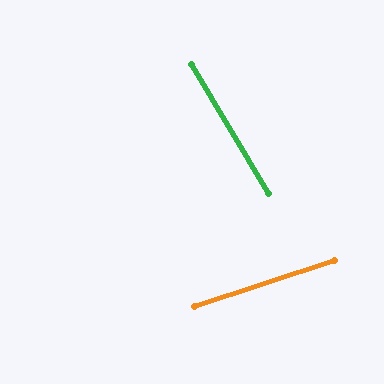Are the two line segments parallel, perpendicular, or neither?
Neither parallel nor perpendicular — they differ by about 77°.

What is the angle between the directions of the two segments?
Approximately 77 degrees.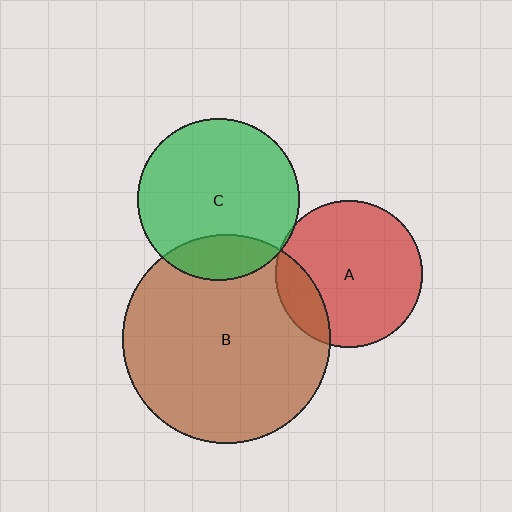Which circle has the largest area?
Circle B (brown).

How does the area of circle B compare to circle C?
Approximately 1.7 times.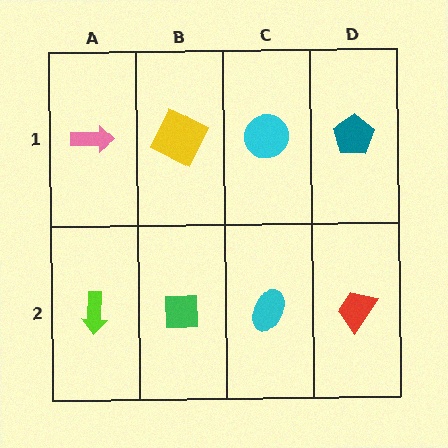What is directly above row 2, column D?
A teal pentagon.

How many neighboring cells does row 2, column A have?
2.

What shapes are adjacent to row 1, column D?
A red trapezoid (row 2, column D), a cyan circle (row 1, column C).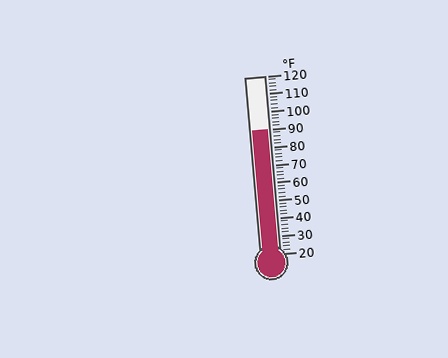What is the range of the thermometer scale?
The thermometer scale ranges from 20°F to 120°F.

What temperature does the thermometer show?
The thermometer shows approximately 90°F.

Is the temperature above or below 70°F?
The temperature is above 70°F.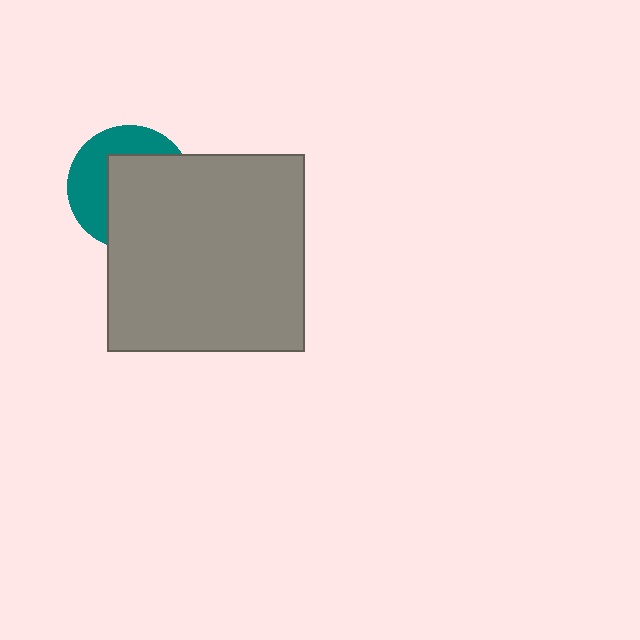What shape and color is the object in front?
The object in front is a gray square.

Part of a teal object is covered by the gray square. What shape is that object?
It is a circle.